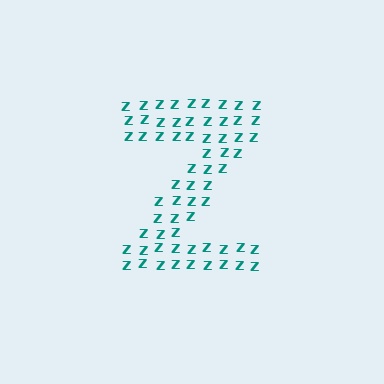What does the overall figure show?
The overall figure shows the letter Z.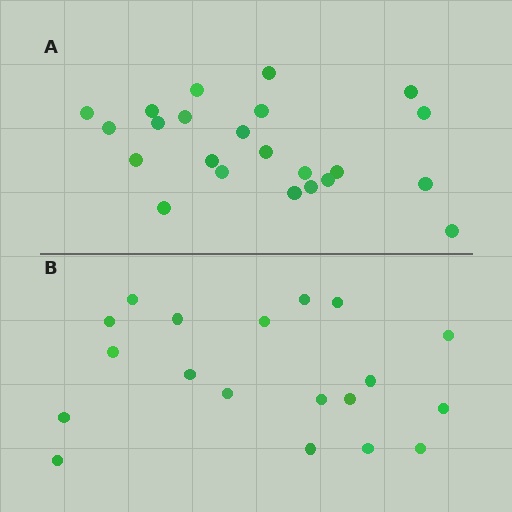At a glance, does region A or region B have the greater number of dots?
Region A (the top region) has more dots.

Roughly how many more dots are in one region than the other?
Region A has about 4 more dots than region B.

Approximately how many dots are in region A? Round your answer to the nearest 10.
About 20 dots. (The exact count is 23, which rounds to 20.)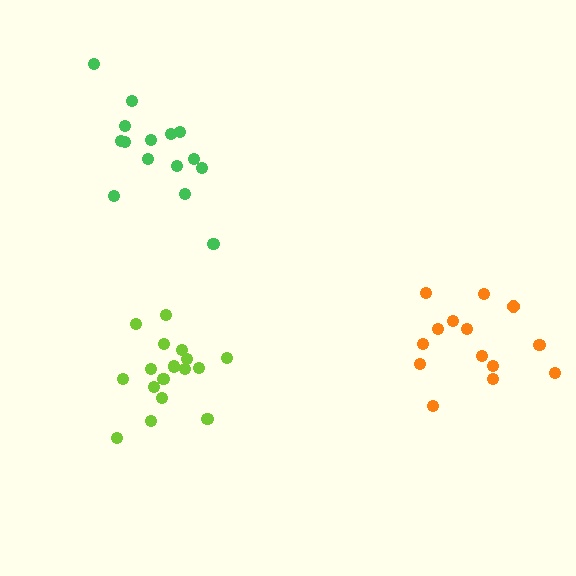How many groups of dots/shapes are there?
There are 3 groups.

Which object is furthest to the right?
The orange cluster is rightmost.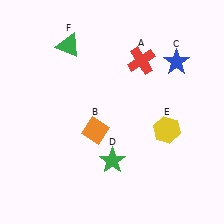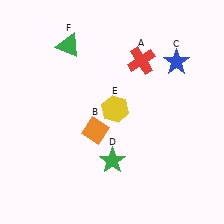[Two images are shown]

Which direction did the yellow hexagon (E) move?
The yellow hexagon (E) moved left.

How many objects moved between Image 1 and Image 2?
1 object moved between the two images.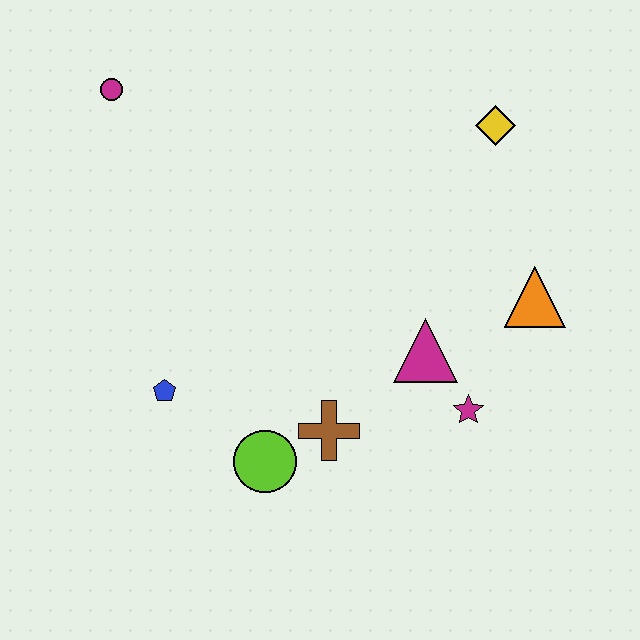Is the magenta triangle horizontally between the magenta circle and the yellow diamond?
Yes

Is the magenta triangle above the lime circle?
Yes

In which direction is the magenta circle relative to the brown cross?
The magenta circle is above the brown cross.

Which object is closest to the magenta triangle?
The magenta star is closest to the magenta triangle.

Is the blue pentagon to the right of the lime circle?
No